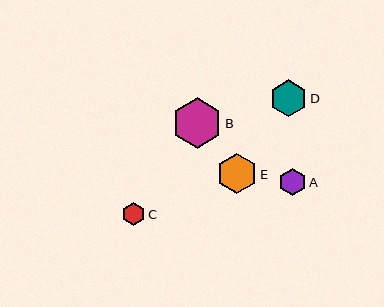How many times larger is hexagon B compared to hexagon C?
Hexagon B is approximately 2.2 times the size of hexagon C.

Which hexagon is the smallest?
Hexagon C is the smallest with a size of approximately 22 pixels.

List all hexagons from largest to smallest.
From largest to smallest: B, E, D, A, C.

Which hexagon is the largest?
Hexagon B is the largest with a size of approximately 50 pixels.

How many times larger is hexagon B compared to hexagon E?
Hexagon B is approximately 1.3 times the size of hexagon E.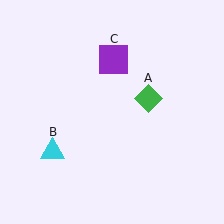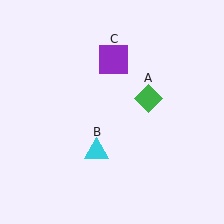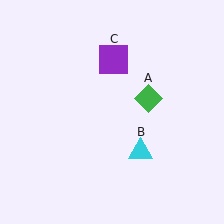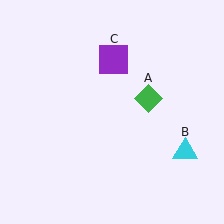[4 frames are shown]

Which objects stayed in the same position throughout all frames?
Green diamond (object A) and purple square (object C) remained stationary.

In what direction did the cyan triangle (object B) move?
The cyan triangle (object B) moved right.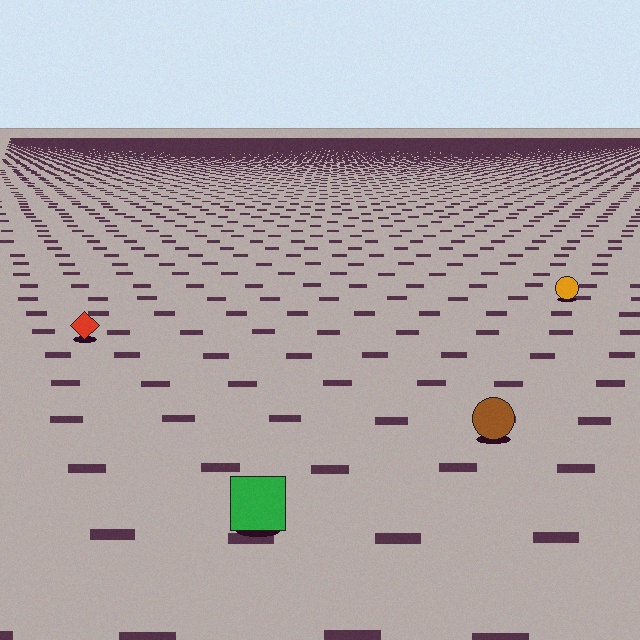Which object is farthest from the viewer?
The orange circle is farthest from the viewer. It appears smaller and the ground texture around it is denser.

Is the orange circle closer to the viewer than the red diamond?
No. The red diamond is closer — you can tell from the texture gradient: the ground texture is coarser near it.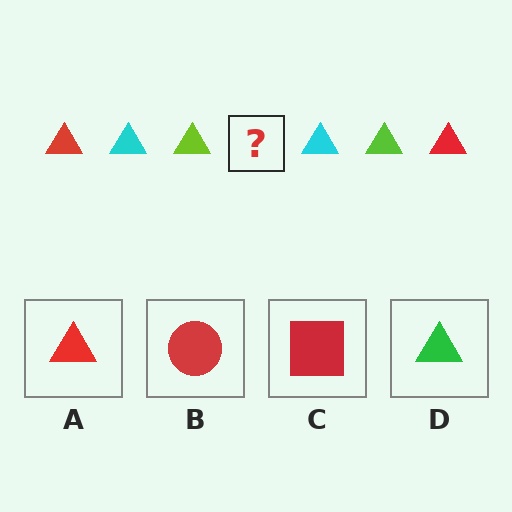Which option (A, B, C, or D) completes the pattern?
A.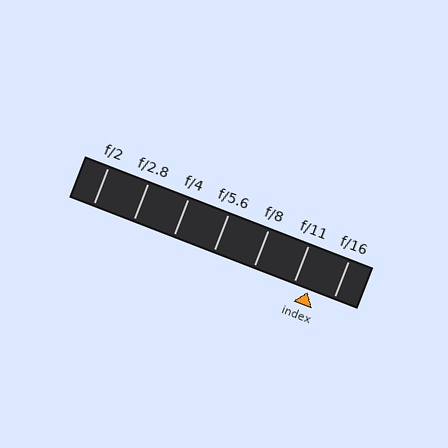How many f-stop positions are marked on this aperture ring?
There are 7 f-stop positions marked.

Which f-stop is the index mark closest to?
The index mark is closest to f/11.